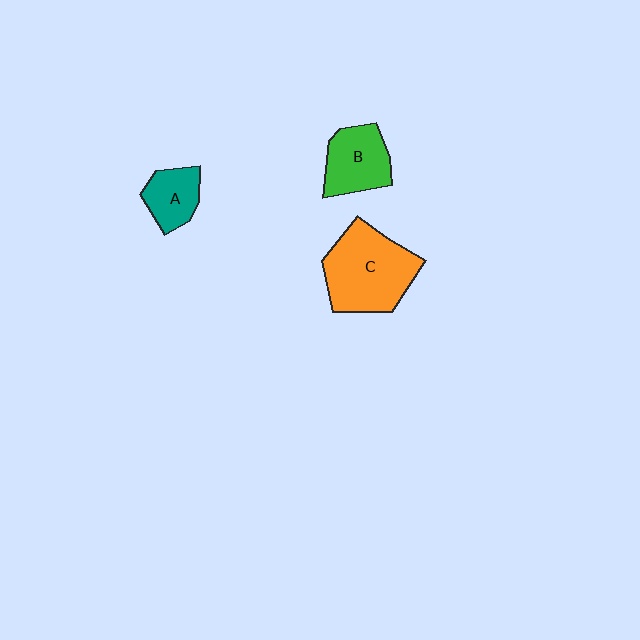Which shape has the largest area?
Shape C (orange).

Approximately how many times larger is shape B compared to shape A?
Approximately 1.4 times.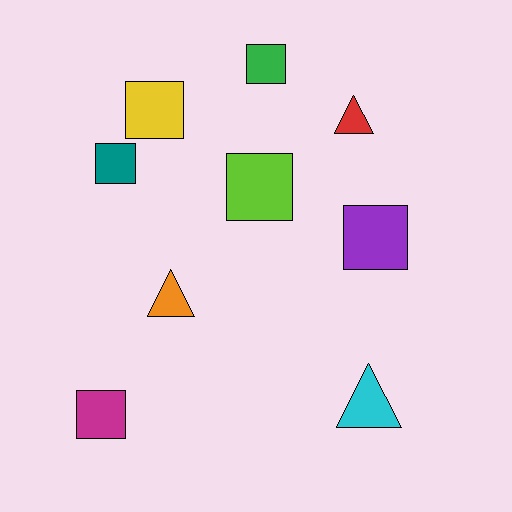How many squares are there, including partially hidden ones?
There are 6 squares.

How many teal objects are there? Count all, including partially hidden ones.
There is 1 teal object.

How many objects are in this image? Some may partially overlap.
There are 9 objects.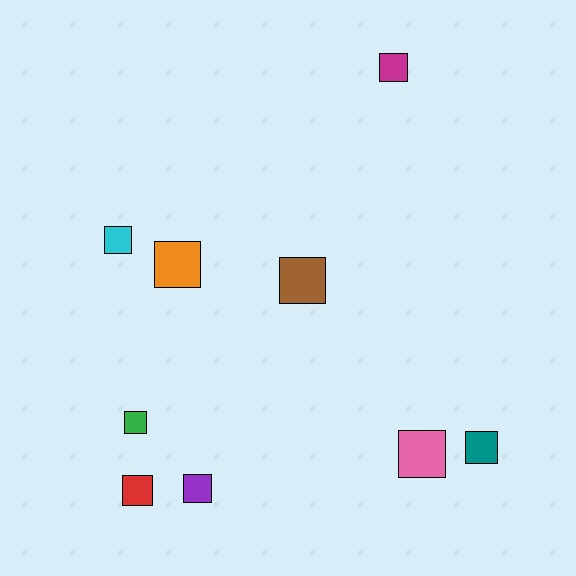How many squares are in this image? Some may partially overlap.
There are 9 squares.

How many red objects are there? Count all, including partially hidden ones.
There is 1 red object.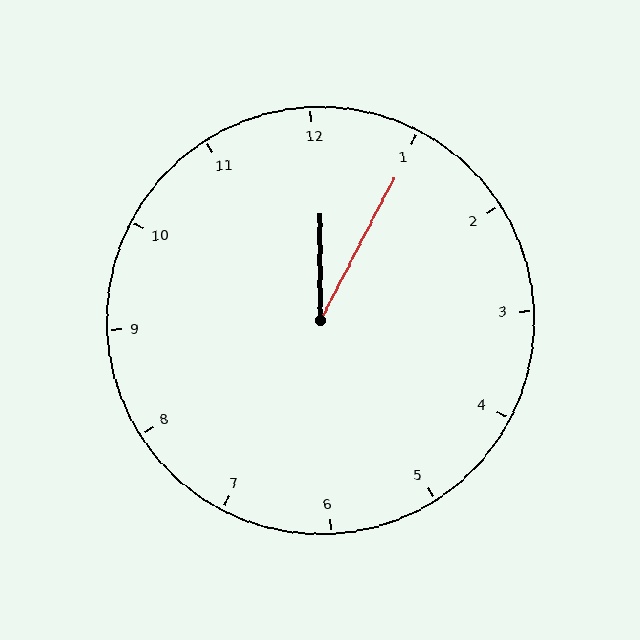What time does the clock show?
12:05.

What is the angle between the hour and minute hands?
Approximately 28 degrees.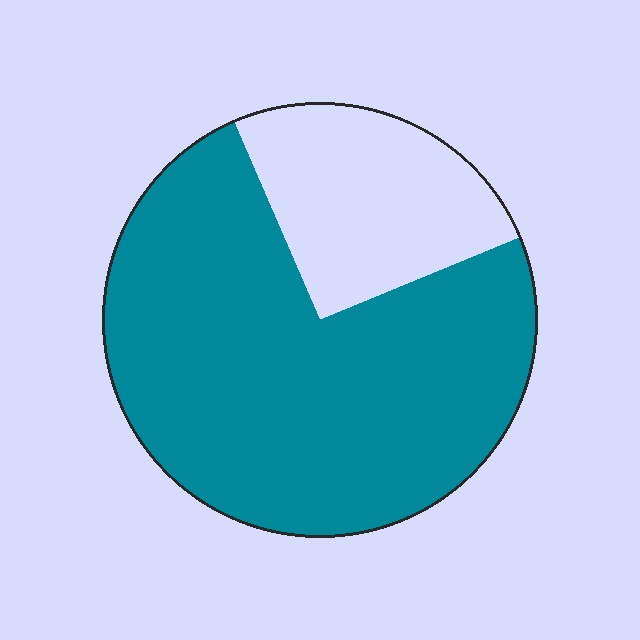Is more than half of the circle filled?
Yes.